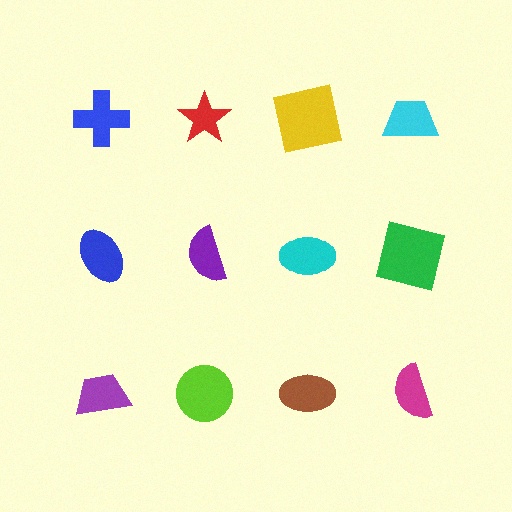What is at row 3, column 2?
A lime circle.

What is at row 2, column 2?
A purple semicircle.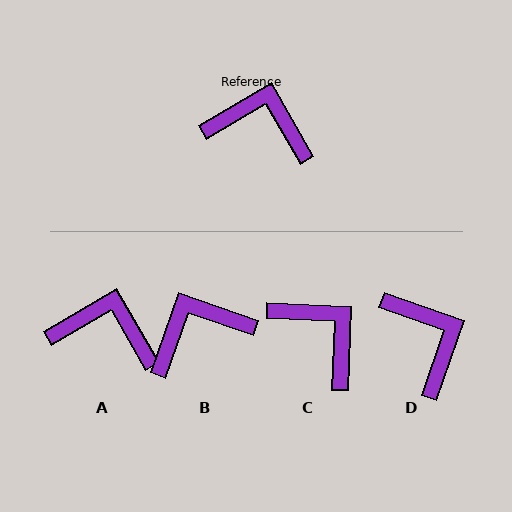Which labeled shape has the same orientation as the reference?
A.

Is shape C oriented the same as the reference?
No, it is off by about 33 degrees.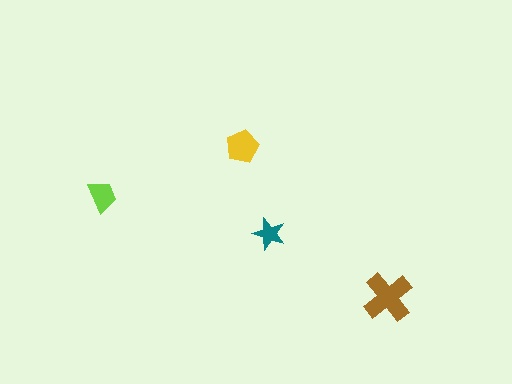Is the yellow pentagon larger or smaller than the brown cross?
Smaller.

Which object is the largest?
The brown cross.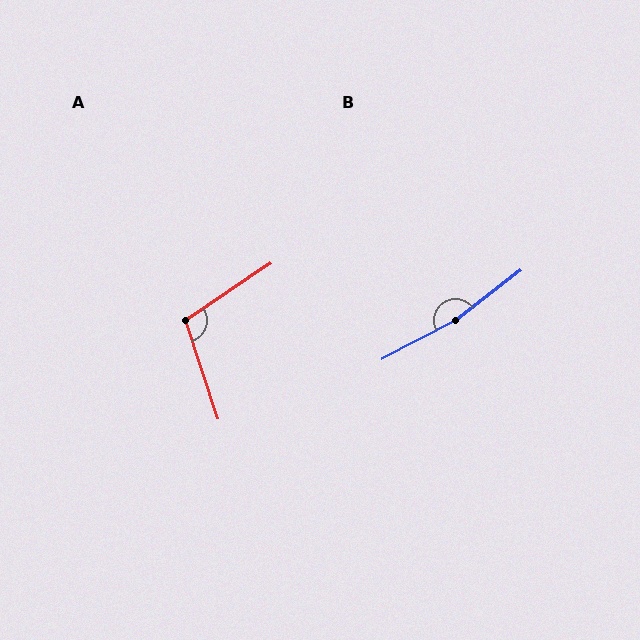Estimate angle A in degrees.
Approximately 106 degrees.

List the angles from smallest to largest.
A (106°), B (170°).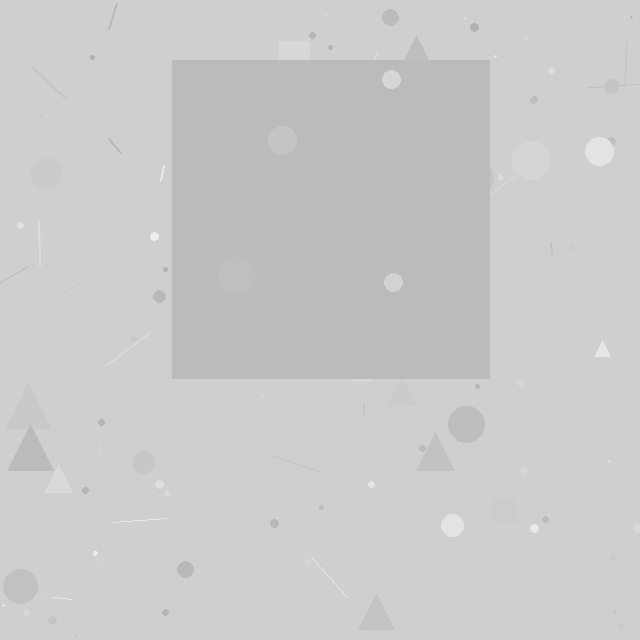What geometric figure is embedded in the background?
A square is embedded in the background.